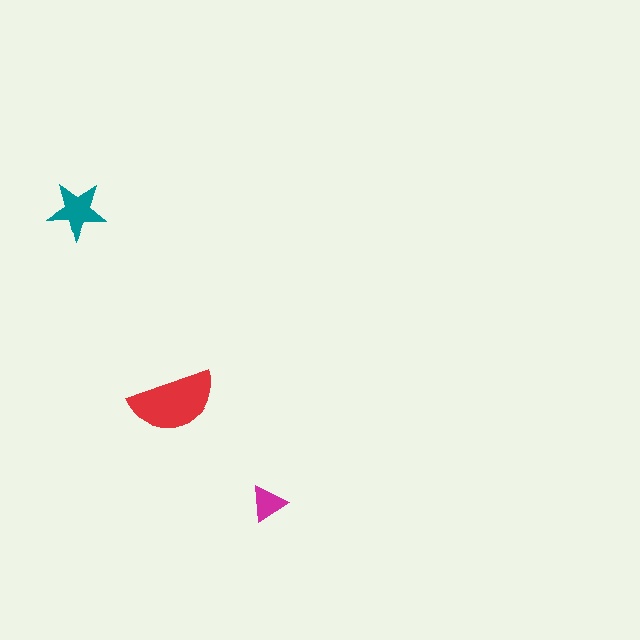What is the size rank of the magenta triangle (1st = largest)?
3rd.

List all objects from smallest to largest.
The magenta triangle, the teal star, the red semicircle.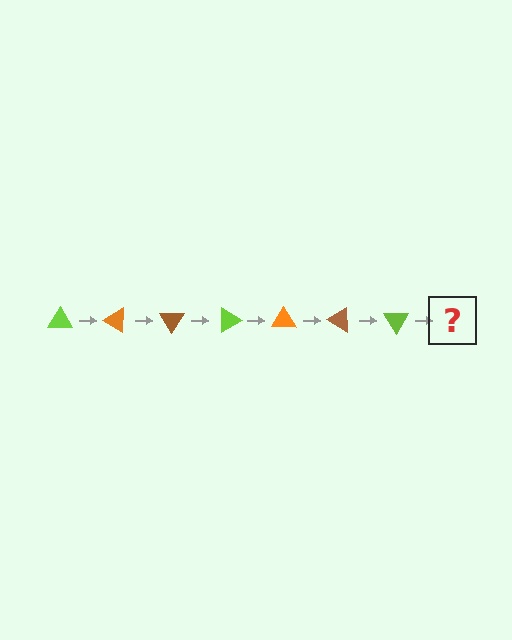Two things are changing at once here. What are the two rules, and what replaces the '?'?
The two rules are that it rotates 30 degrees each step and the color cycles through lime, orange, and brown. The '?' should be an orange triangle, rotated 210 degrees from the start.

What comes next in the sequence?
The next element should be an orange triangle, rotated 210 degrees from the start.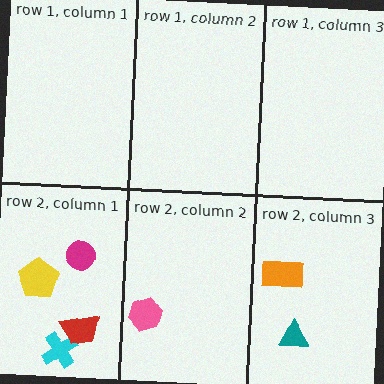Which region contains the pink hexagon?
The row 2, column 2 region.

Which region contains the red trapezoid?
The row 2, column 1 region.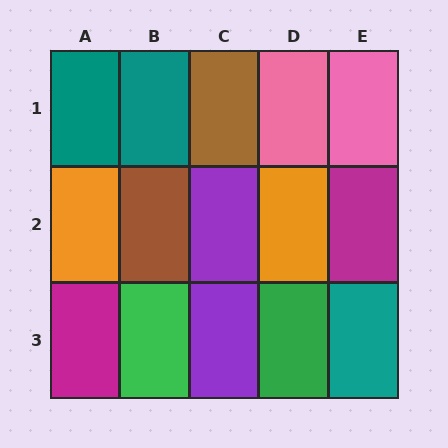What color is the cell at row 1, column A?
Teal.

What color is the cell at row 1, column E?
Pink.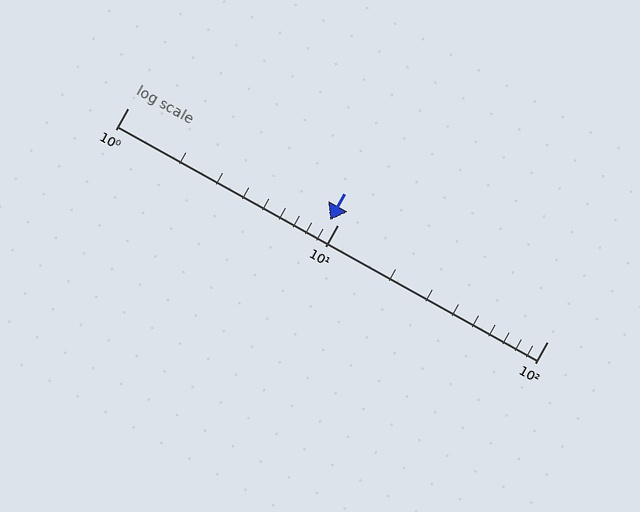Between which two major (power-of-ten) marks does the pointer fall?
The pointer is between 1 and 10.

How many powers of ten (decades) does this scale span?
The scale spans 2 decades, from 1 to 100.